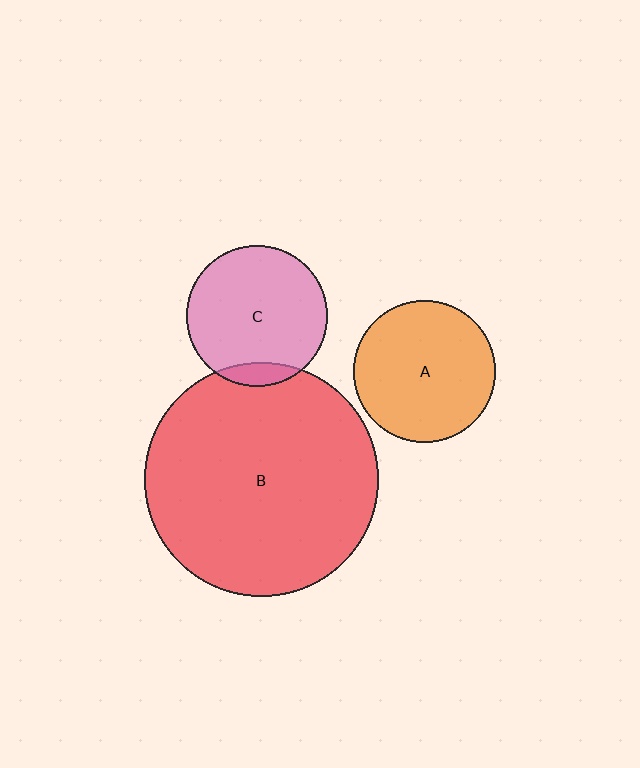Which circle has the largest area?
Circle B (red).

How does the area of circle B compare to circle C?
Approximately 2.8 times.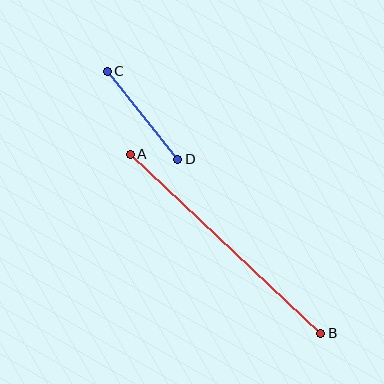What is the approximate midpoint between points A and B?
The midpoint is at approximately (225, 244) pixels.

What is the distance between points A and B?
The distance is approximately 262 pixels.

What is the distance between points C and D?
The distance is approximately 113 pixels.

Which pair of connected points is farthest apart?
Points A and B are farthest apart.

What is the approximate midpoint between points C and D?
The midpoint is at approximately (142, 115) pixels.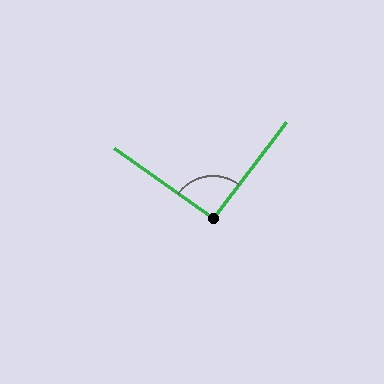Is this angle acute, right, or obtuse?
It is approximately a right angle.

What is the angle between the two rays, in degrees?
Approximately 92 degrees.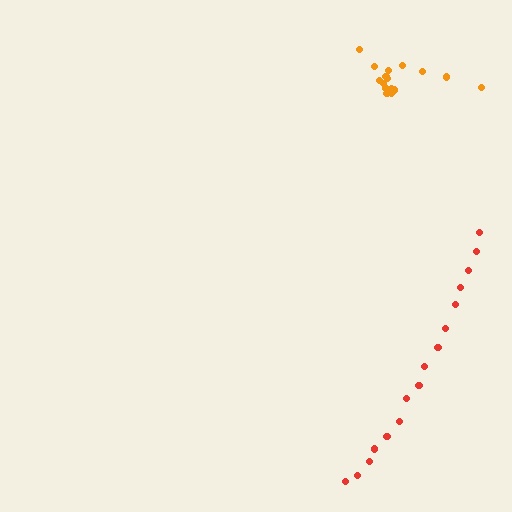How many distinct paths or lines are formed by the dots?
There are 2 distinct paths.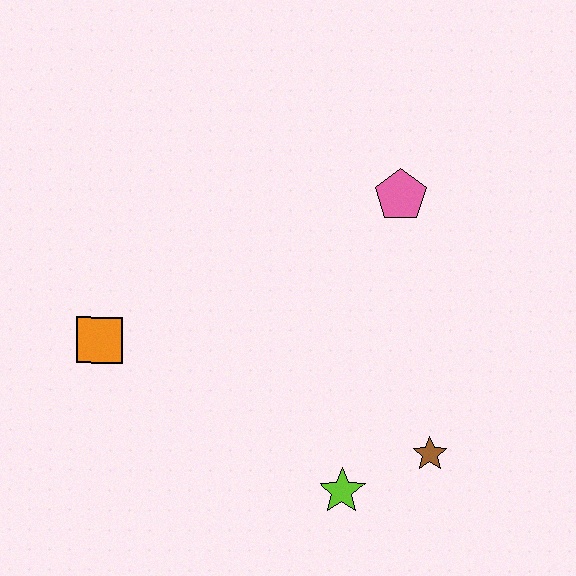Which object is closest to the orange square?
The lime star is closest to the orange square.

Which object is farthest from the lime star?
The pink pentagon is farthest from the lime star.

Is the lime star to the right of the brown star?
No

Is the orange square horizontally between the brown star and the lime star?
No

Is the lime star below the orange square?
Yes